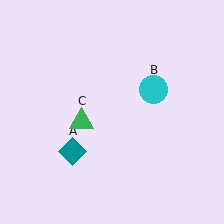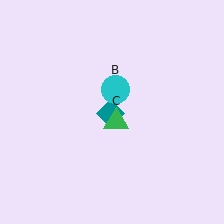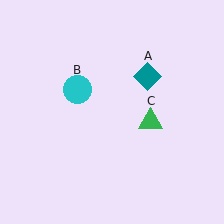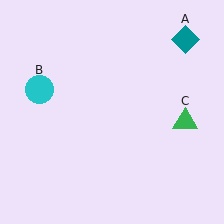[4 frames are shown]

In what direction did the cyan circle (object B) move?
The cyan circle (object B) moved left.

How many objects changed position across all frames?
3 objects changed position: teal diamond (object A), cyan circle (object B), green triangle (object C).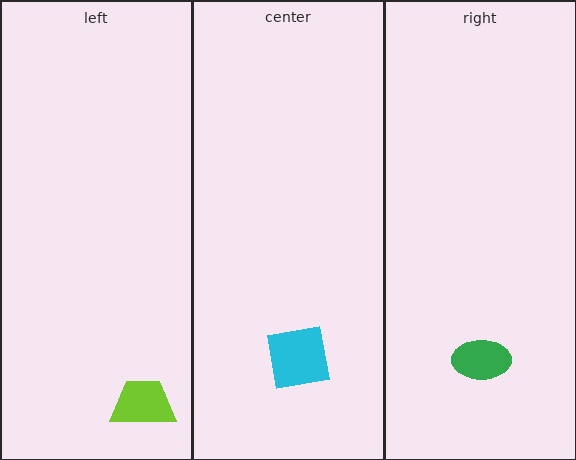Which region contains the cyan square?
The center region.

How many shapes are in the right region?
1.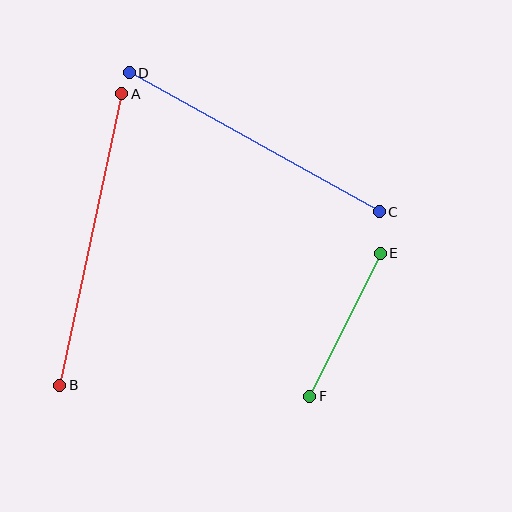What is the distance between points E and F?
The distance is approximately 160 pixels.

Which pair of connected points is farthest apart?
Points A and B are farthest apart.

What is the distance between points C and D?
The distance is approximately 286 pixels.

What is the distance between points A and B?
The distance is approximately 298 pixels.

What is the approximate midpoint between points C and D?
The midpoint is at approximately (254, 142) pixels.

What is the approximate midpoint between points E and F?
The midpoint is at approximately (345, 325) pixels.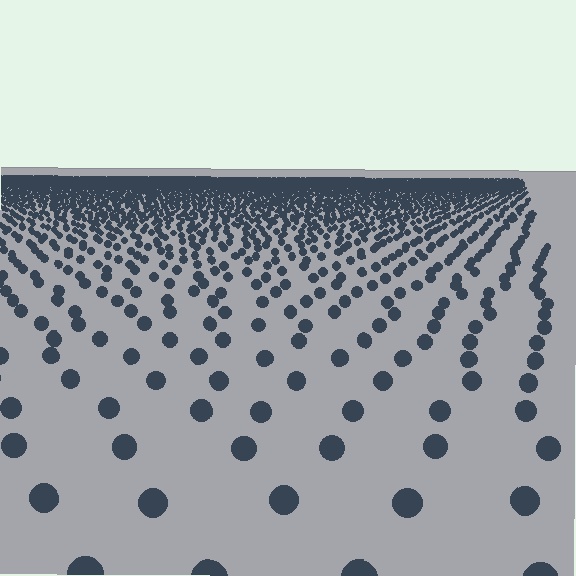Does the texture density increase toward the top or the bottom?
Density increases toward the top.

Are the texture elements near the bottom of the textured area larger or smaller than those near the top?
Larger. Near the bottom, elements are closer to the viewer and appear at a bigger on-screen size.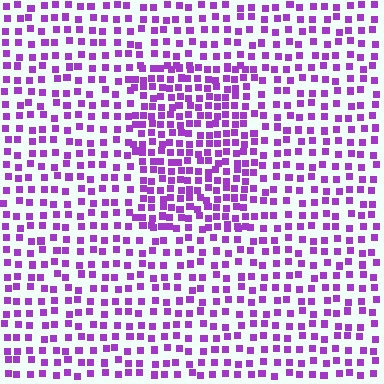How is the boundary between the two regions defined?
The boundary is defined by a change in element density (approximately 1.8x ratio). All elements are the same color, size, and shape.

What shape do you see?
I see a rectangle.